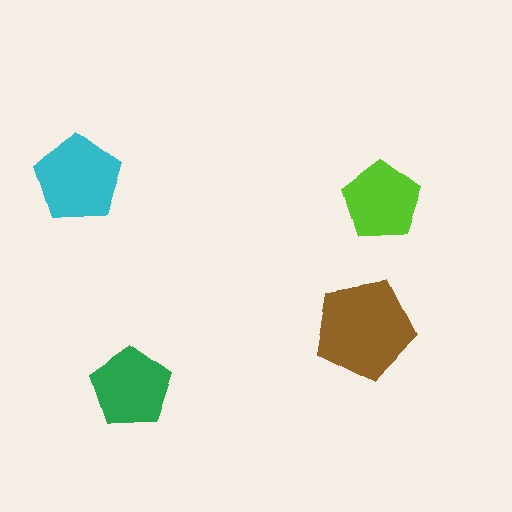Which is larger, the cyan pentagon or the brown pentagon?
The brown one.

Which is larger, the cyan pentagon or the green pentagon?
The cyan one.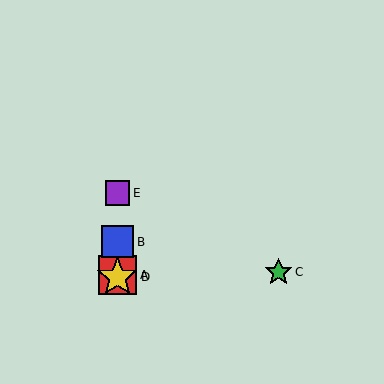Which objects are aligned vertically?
Objects A, B, D, E are aligned vertically.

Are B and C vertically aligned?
No, B is at x≈117 and C is at x≈278.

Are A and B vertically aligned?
Yes, both are at x≈117.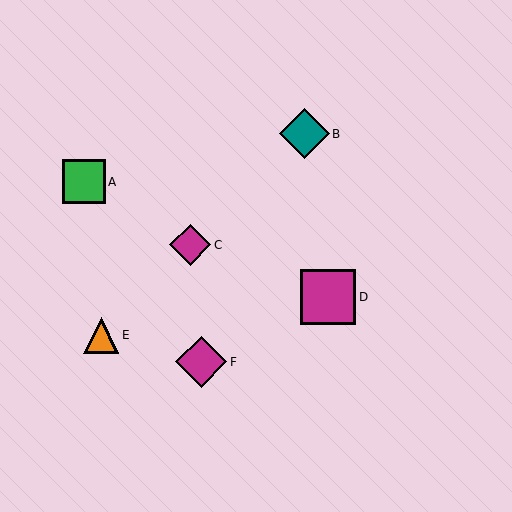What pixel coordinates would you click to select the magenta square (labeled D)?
Click at (328, 297) to select the magenta square D.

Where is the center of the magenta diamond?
The center of the magenta diamond is at (201, 362).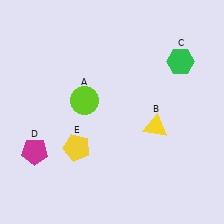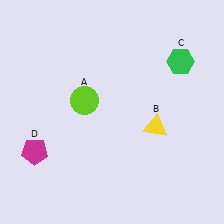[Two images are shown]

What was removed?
The yellow pentagon (E) was removed in Image 2.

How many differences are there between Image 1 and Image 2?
There is 1 difference between the two images.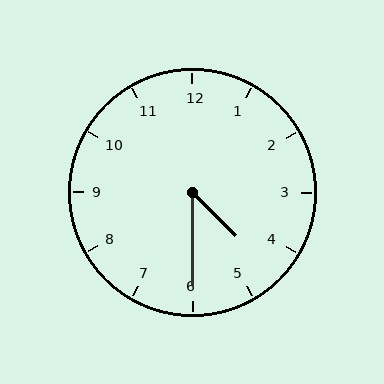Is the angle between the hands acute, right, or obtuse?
It is acute.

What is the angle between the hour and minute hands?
Approximately 45 degrees.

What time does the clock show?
4:30.